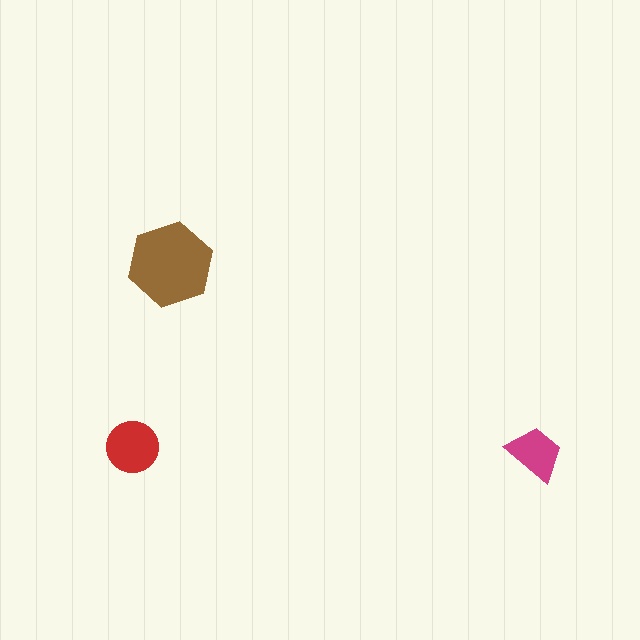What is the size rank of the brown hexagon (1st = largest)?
1st.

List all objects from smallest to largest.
The magenta trapezoid, the red circle, the brown hexagon.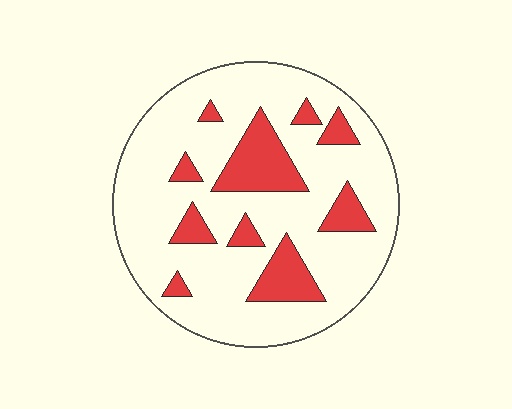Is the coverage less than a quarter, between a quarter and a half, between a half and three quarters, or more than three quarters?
Less than a quarter.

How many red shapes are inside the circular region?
10.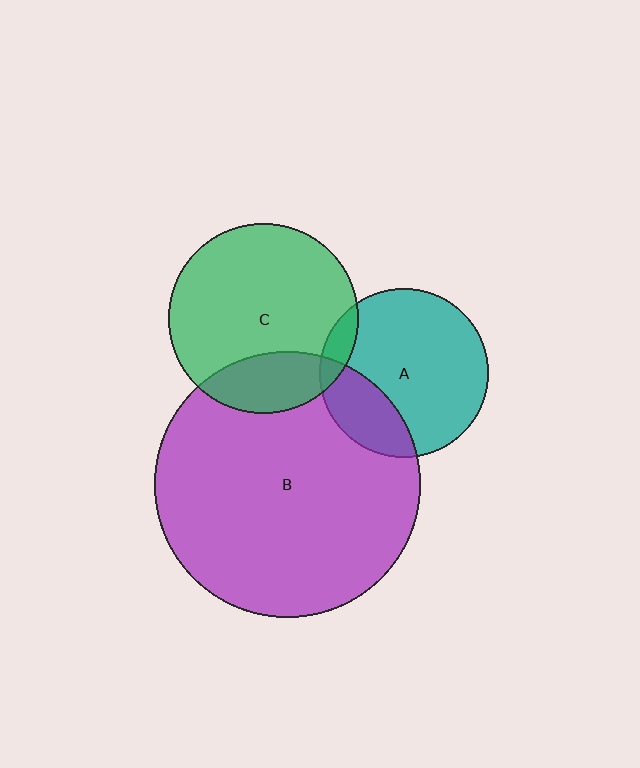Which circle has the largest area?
Circle B (purple).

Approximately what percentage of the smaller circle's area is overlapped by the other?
Approximately 25%.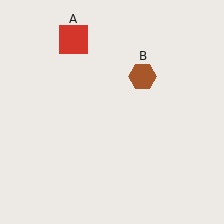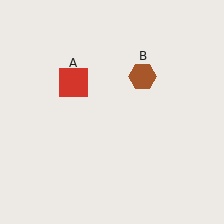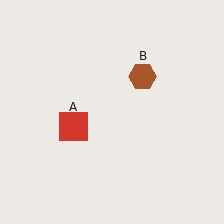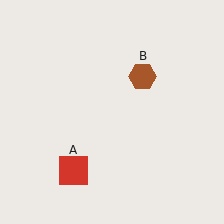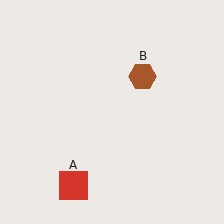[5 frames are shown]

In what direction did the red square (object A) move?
The red square (object A) moved down.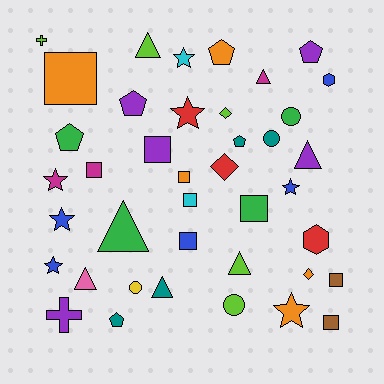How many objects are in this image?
There are 40 objects.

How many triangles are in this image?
There are 7 triangles.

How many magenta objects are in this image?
There are 3 magenta objects.